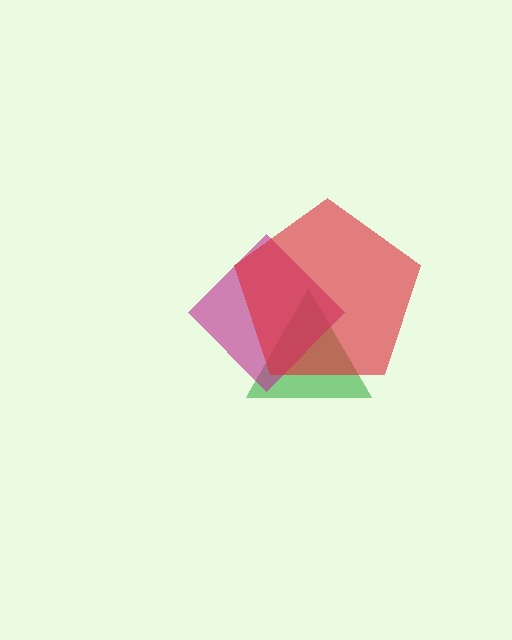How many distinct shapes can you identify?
There are 3 distinct shapes: a green triangle, a magenta diamond, a red pentagon.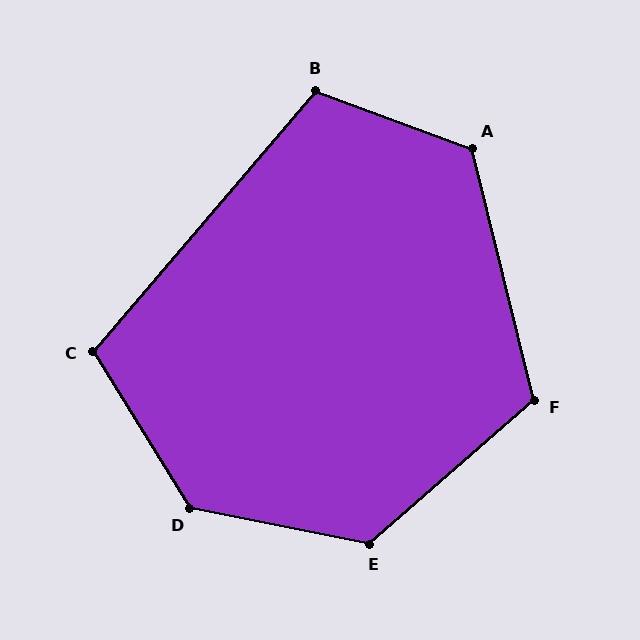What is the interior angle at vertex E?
Approximately 128 degrees (obtuse).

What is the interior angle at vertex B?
Approximately 110 degrees (obtuse).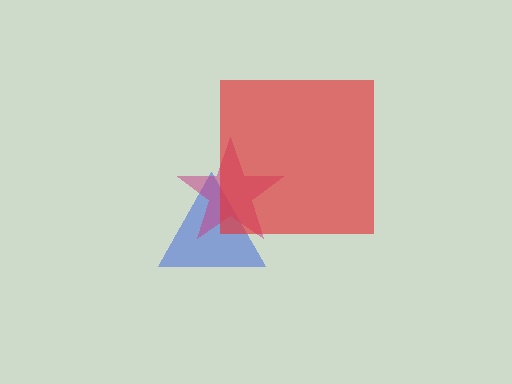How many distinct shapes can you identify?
There are 3 distinct shapes: a blue triangle, a magenta star, a red square.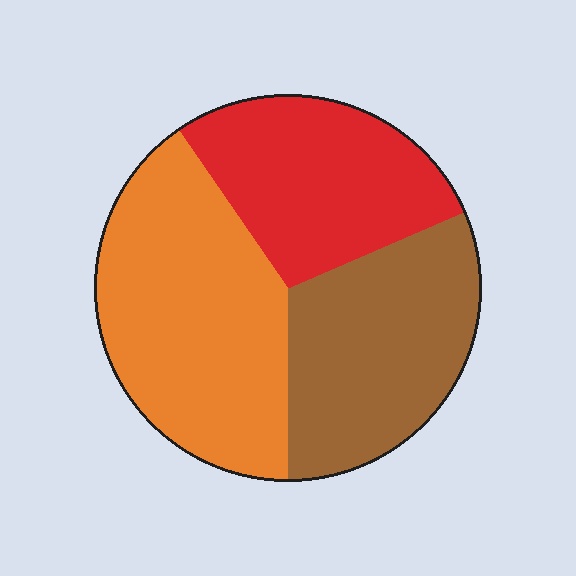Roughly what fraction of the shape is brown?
Brown takes up about one third (1/3) of the shape.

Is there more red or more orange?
Orange.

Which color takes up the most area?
Orange, at roughly 40%.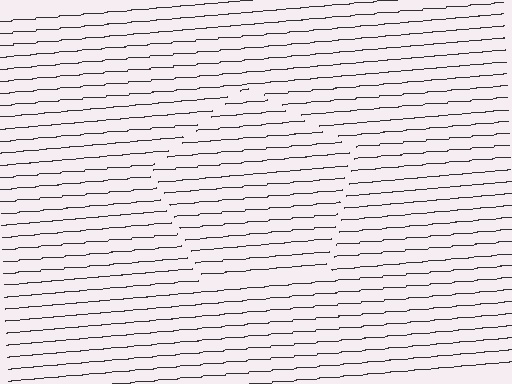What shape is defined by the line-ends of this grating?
An illusory pentagon. The interior of the shape contains the same grating, shifted by half a period — the contour is defined by the phase discontinuity where line-ends from the inner and outer gratings abut.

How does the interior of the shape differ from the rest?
The interior of the shape contains the same grating, shifted by half a period — the contour is defined by the phase discontinuity where line-ends from the inner and outer gratings abut.